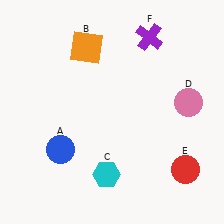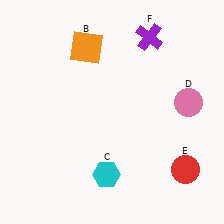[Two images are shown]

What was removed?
The blue circle (A) was removed in Image 2.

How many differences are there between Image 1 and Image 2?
There is 1 difference between the two images.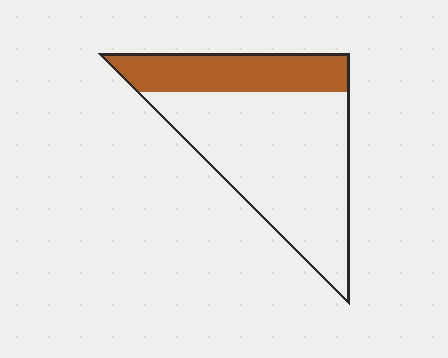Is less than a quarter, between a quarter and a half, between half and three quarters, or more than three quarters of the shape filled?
Between a quarter and a half.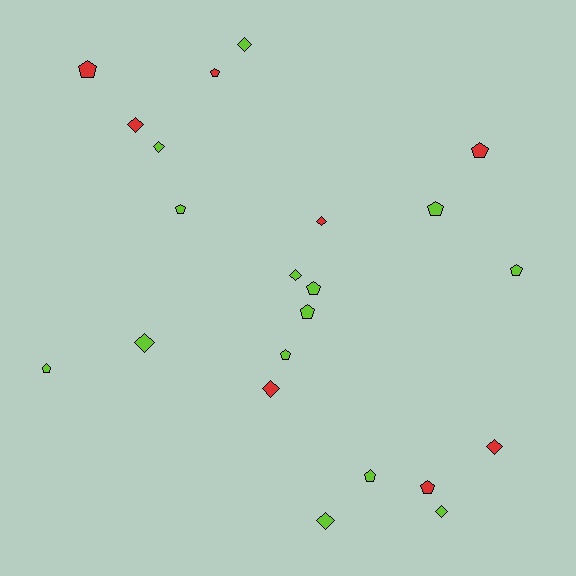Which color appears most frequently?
Lime, with 14 objects.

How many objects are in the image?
There are 22 objects.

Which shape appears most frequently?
Pentagon, with 12 objects.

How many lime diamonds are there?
There are 6 lime diamonds.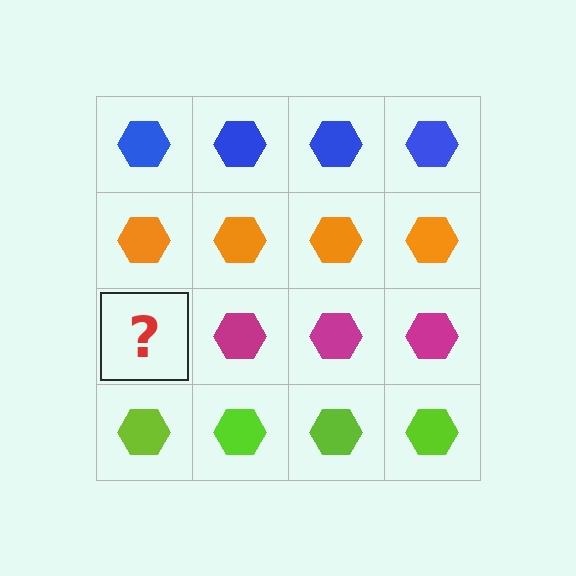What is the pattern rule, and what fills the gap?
The rule is that each row has a consistent color. The gap should be filled with a magenta hexagon.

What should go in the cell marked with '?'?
The missing cell should contain a magenta hexagon.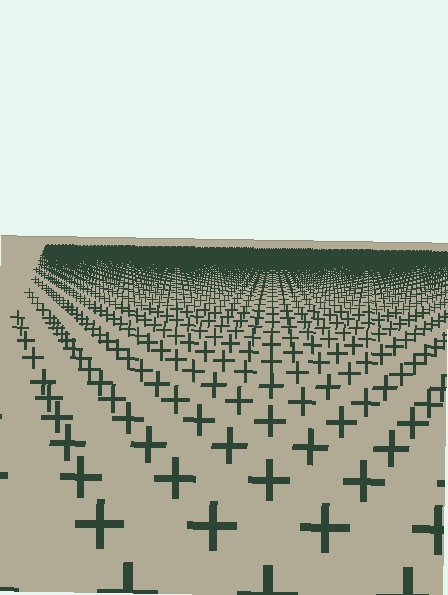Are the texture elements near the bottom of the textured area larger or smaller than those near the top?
Larger. Near the bottom, elements are closer to the viewer and appear at a bigger on-screen size.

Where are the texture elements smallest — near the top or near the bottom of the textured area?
Near the top.